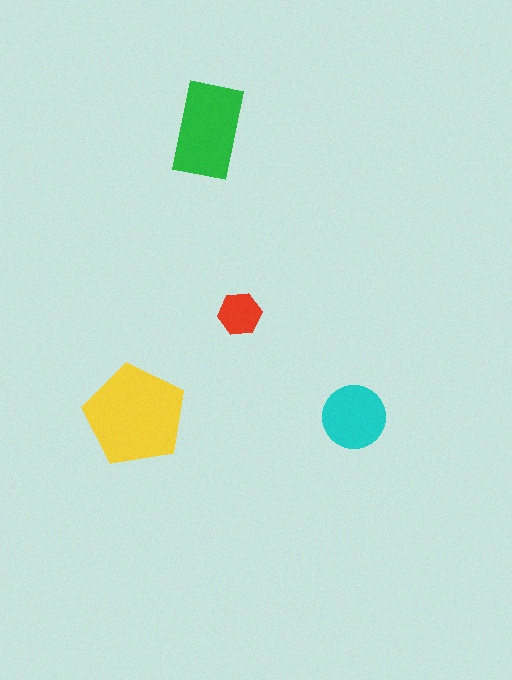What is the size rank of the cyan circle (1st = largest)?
3rd.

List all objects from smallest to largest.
The red hexagon, the cyan circle, the green rectangle, the yellow pentagon.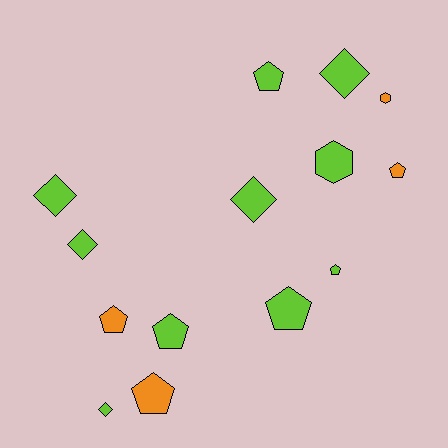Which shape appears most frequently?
Pentagon, with 7 objects.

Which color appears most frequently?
Lime, with 10 objects.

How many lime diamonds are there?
There are 5 lime diamonds.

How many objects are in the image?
There are 14 objects.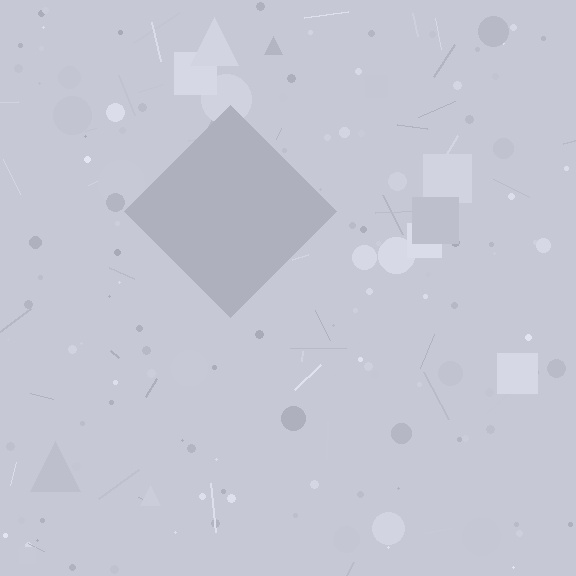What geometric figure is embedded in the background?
A diamond is embedded in the background.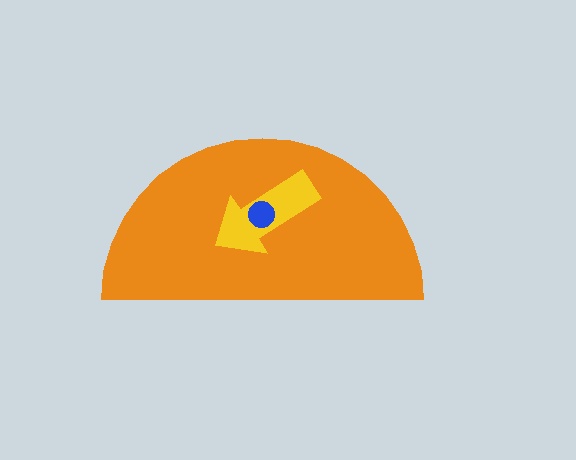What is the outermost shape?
The orange semicircle.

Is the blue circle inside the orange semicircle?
Yes.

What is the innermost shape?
The blue circle.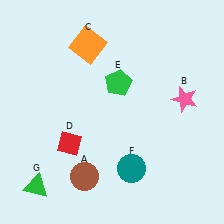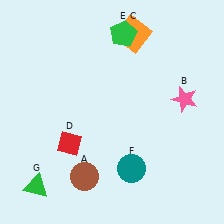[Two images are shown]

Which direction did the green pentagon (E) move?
The green pentagon (E) moved up.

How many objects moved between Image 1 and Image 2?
2 objects moved between the two images.